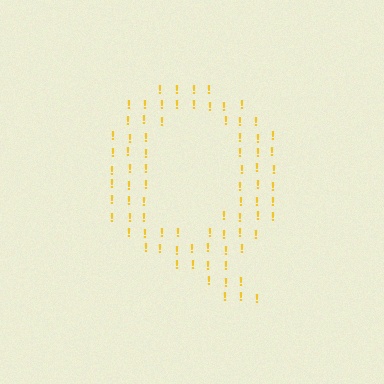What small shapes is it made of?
It is made of small exclamation marks.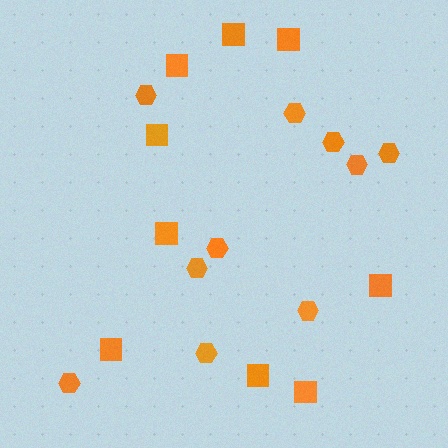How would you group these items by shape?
There are 2 groups: one group of squares (9) and one group of hexagons (10).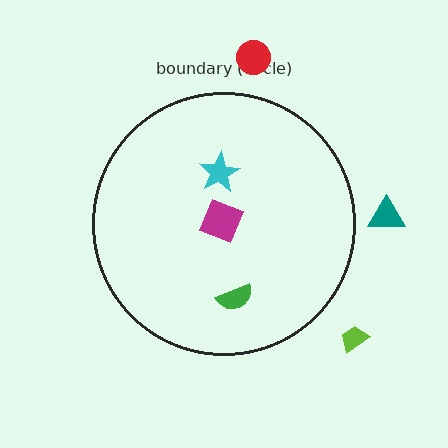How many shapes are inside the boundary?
3 inside, 3 outside.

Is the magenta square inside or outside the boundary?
Inside.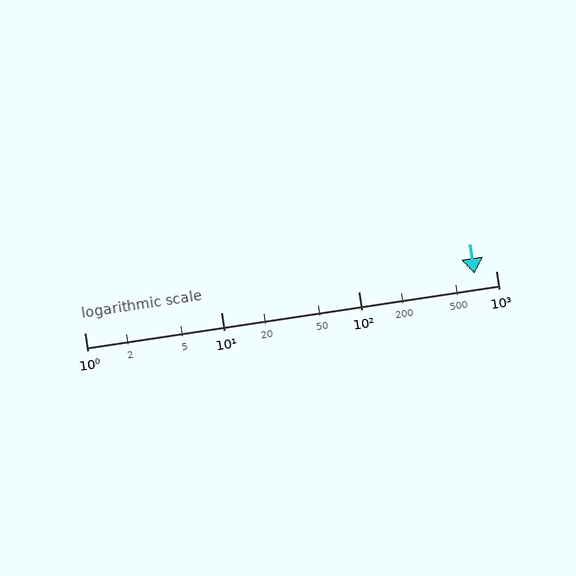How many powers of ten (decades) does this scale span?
The scale spans 3 decades, from 1 to 1000.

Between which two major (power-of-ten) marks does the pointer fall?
The pointer is between 100 and 1000.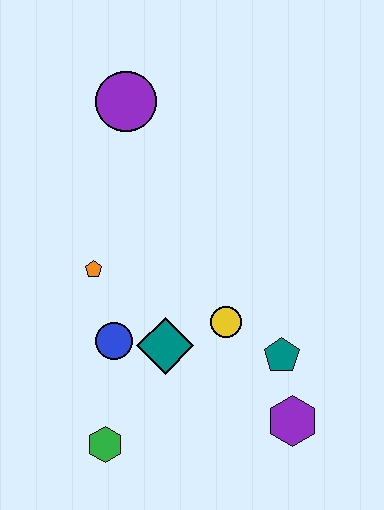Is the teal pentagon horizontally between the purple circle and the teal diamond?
No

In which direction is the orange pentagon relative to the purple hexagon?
The orange pentagon is to the left of the purple hexagon.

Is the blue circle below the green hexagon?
No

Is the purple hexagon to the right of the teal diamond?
Yes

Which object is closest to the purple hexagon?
The teal pentagon is closest to the purple hexagon.